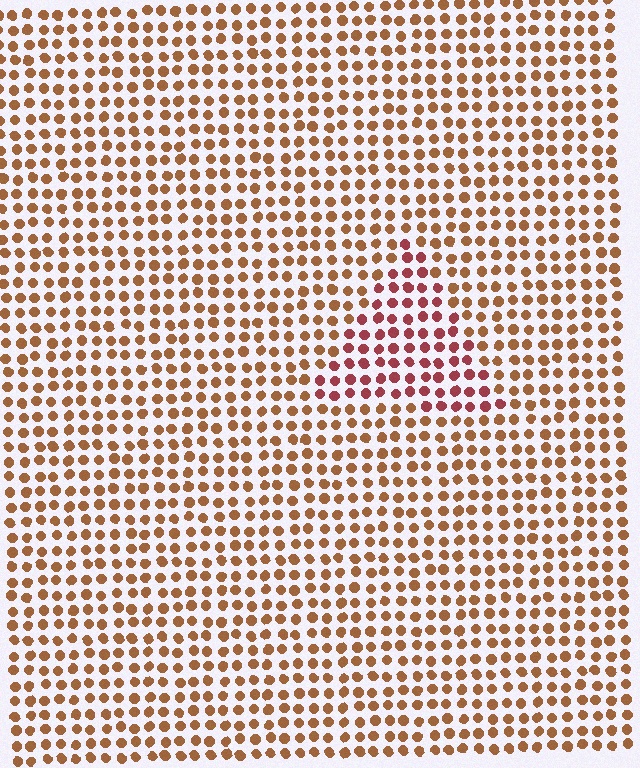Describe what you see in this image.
The image is filled with small brown elements in a uniform arrangement. A triangle-shaped region is visible where the elements are tinted to a slightly different hue, forming a subtle color boundary.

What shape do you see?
I see a triangle.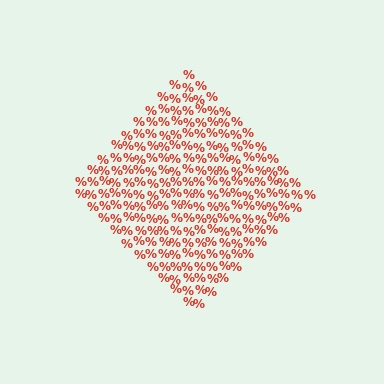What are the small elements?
The small elements are percent signs.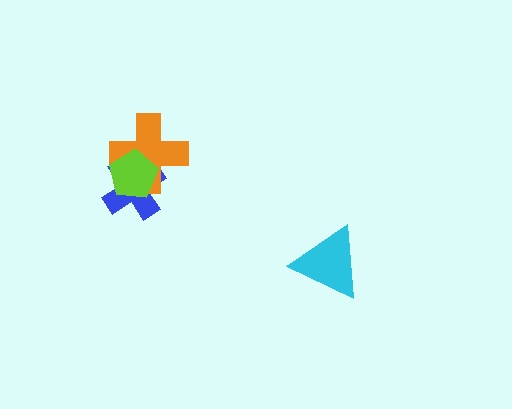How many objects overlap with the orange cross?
2 objects overlap with the orange cross.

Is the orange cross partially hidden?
Yes, it is partially covered by another shape.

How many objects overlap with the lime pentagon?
2 objects overlap with the lime pentagon.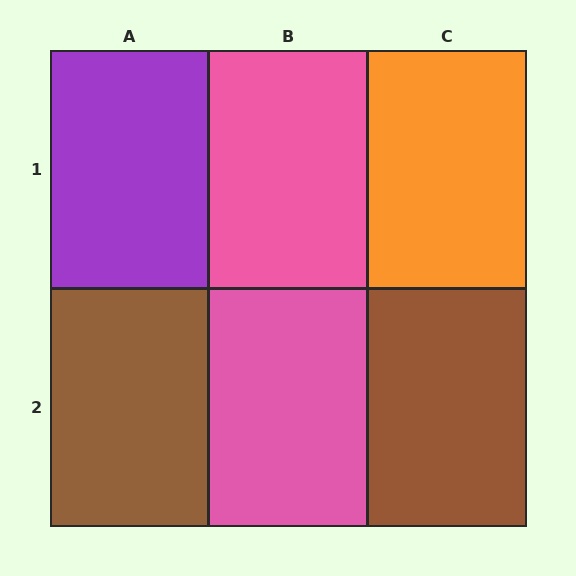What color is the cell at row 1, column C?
Orange.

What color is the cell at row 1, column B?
Pink.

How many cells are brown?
2 cells are brown.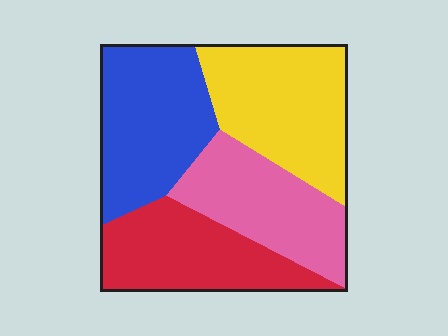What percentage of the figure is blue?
Blue covers roughly 25% of the figure.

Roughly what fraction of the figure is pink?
Pink takes up about one fifth (1/5) of the figure.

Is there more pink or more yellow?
Yellow.